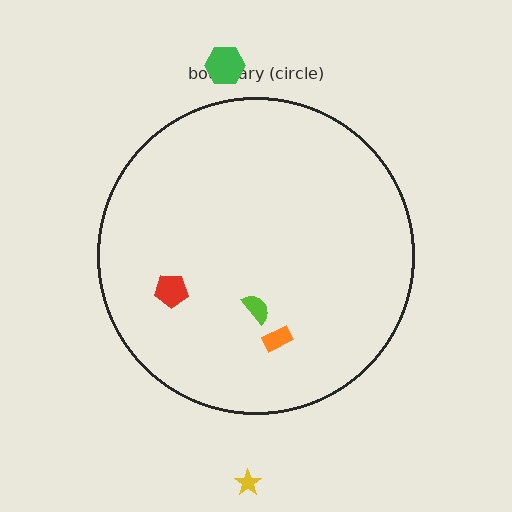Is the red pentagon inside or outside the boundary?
Inside.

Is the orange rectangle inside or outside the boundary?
Inside.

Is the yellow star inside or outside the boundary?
Outside.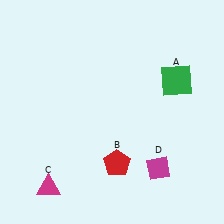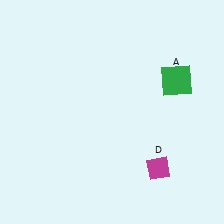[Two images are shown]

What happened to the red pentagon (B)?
The red pentagon (B) was removed in Image 2. It was in the bottom-right area of Image 1.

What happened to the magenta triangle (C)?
The magenta triangle (C) was removed in Image 2. It was in the bottom-left area of Image 1.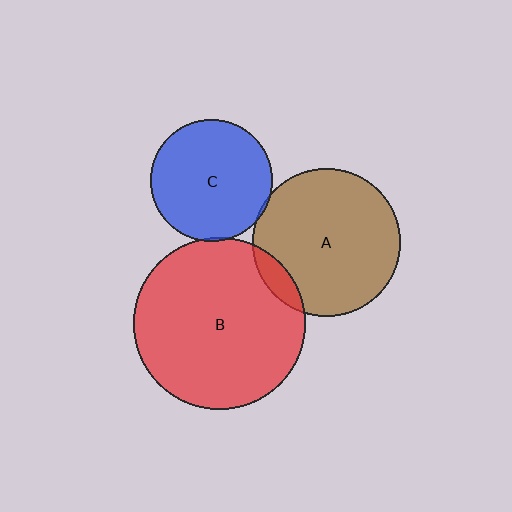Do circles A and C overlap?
Yes.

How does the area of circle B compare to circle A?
Approximately 1.4 times.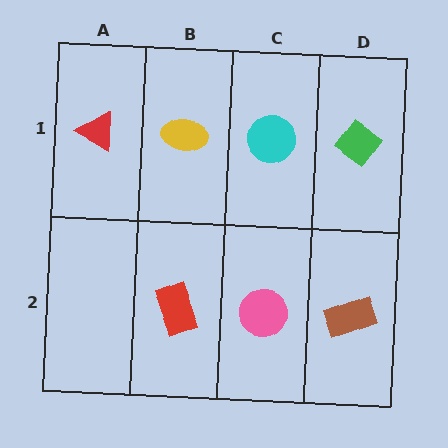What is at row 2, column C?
A pink circle.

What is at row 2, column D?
A brown rectangle.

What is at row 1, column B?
A yellow ellipse.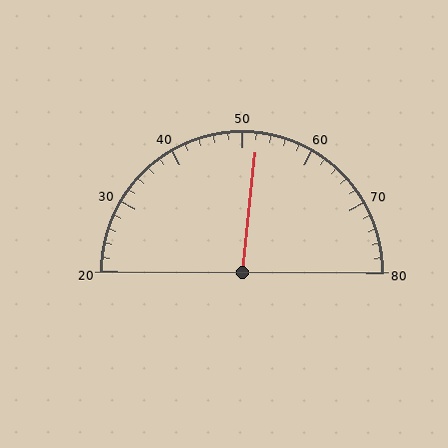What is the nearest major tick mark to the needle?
The nearest major tick mark is 50.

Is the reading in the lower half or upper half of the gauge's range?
The reading is in the upper half of the range (20 to 80).